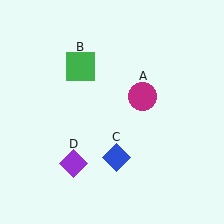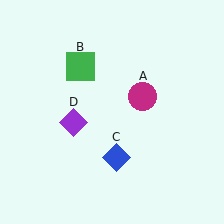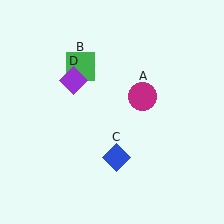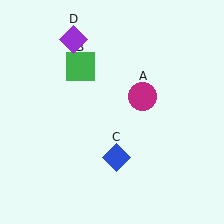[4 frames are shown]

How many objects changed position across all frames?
1 object changed position: purple diamond (object D).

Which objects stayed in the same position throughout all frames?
Magenta circle (object A) and green square (object B) and blue diamond (object C) remained stationary.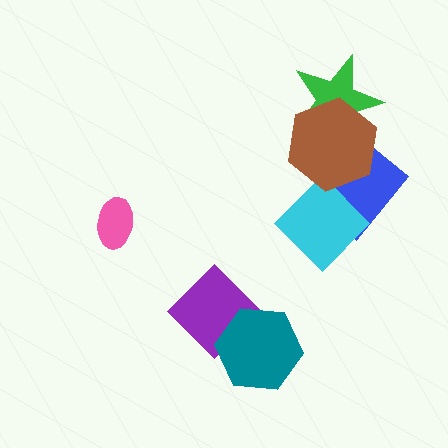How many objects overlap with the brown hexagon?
3 objects overlap with the brown hexagon.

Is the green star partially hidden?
Yes, it is partially covered by another shape.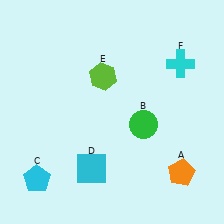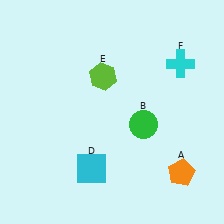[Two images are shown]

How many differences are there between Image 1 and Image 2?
There is 1 difference between the two images.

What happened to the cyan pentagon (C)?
The cyan pentagon (C) was removed in Image 2. It was in the bottom-left area of Image 1.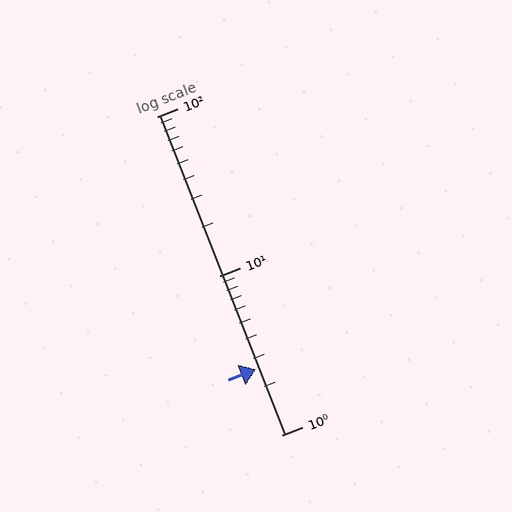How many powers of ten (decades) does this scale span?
The scale spans 2 decades, from 1 to 100.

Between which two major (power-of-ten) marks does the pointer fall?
The pointer is between 1 and 10.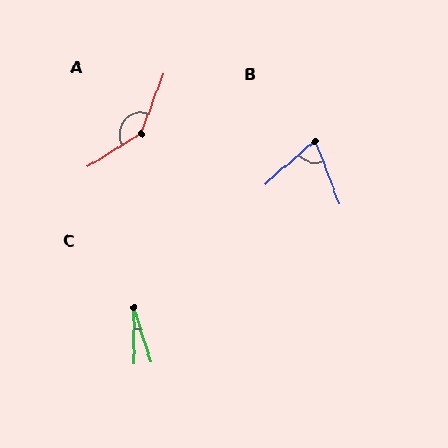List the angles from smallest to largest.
C (17°), B (70°), A (142°).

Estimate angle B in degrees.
Approximately 70 degrees.